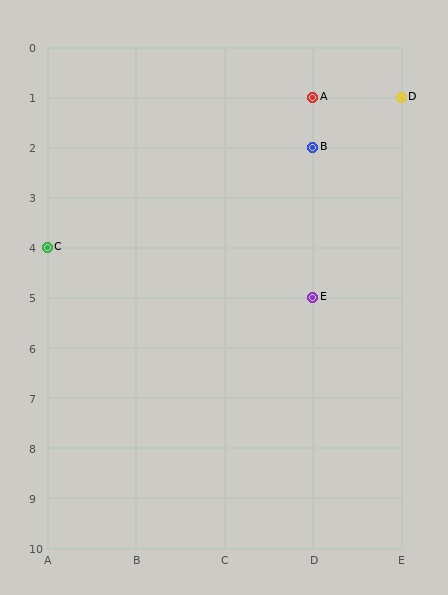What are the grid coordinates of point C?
Point C is at grid coordinates (A, 4).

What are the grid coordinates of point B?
Point B is at grid coordinates (D, 2).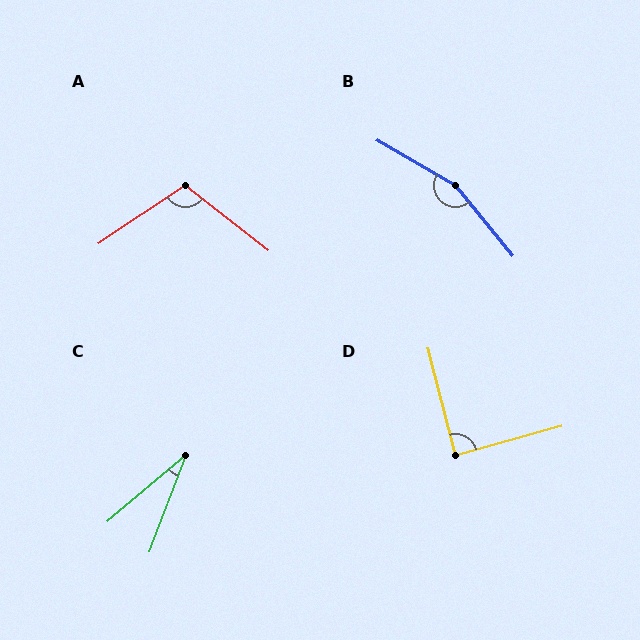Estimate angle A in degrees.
Approximately 108 degrees.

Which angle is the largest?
B, at approximately 159 degrees.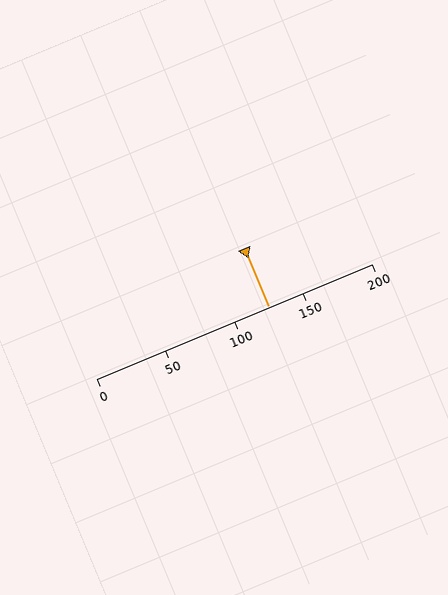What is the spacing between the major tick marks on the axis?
The major ticks are spaced 50 apart.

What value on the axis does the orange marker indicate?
The marker indicates approximately 125.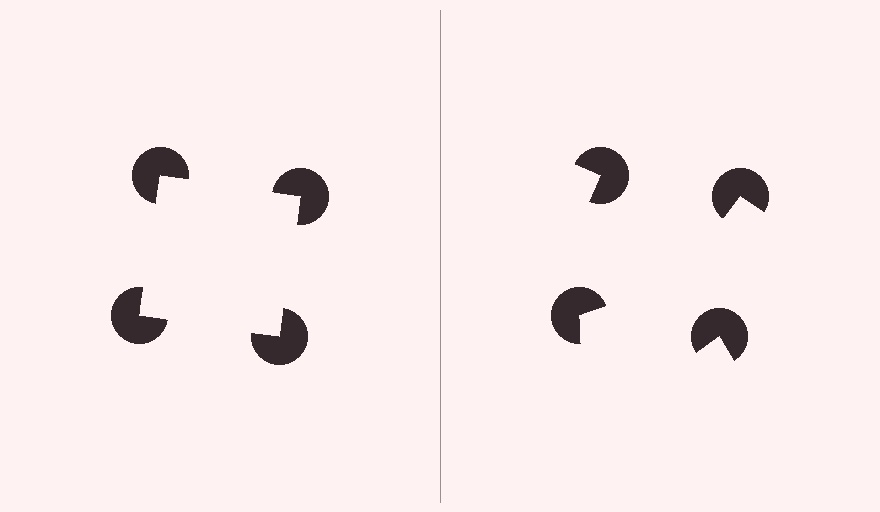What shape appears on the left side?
An illusory square.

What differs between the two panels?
The pac-man discs are positioned identically on both sides; only the wedge orientations differ. On the left they align to a square; on the right they are misaligned.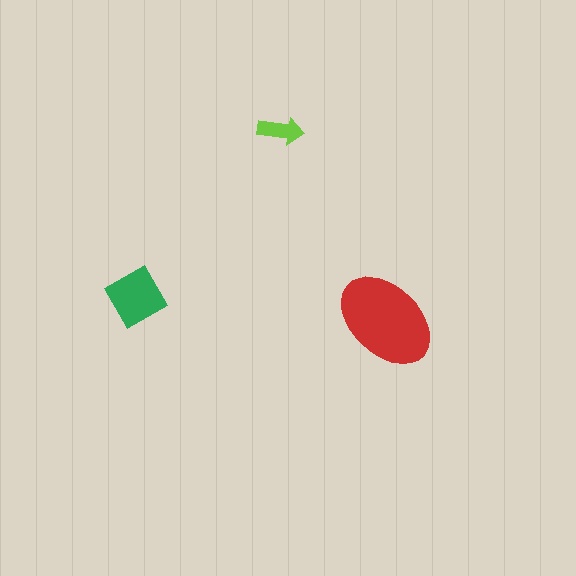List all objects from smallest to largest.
The lime arrow, the green diamond, the red ellipse.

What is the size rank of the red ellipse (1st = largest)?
1st.